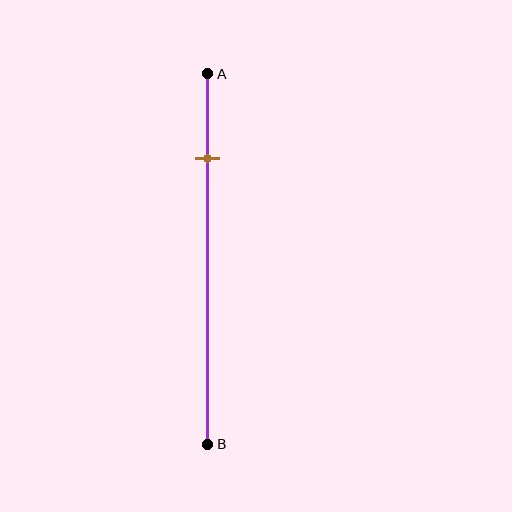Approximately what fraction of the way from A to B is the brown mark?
The brown mark is approximately 25% of the way from A to B.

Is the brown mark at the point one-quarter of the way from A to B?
Yes, the mark is approximately at the one-quarter point.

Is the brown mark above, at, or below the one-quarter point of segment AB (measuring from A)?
The brown mark is approximately at the one-quarter point of segment AB.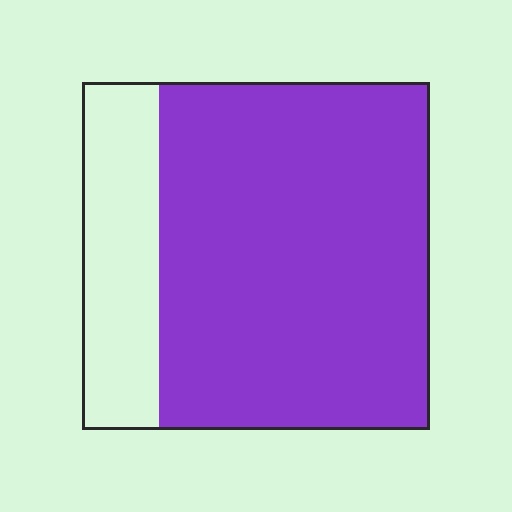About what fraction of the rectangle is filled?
About four fifths (4/5).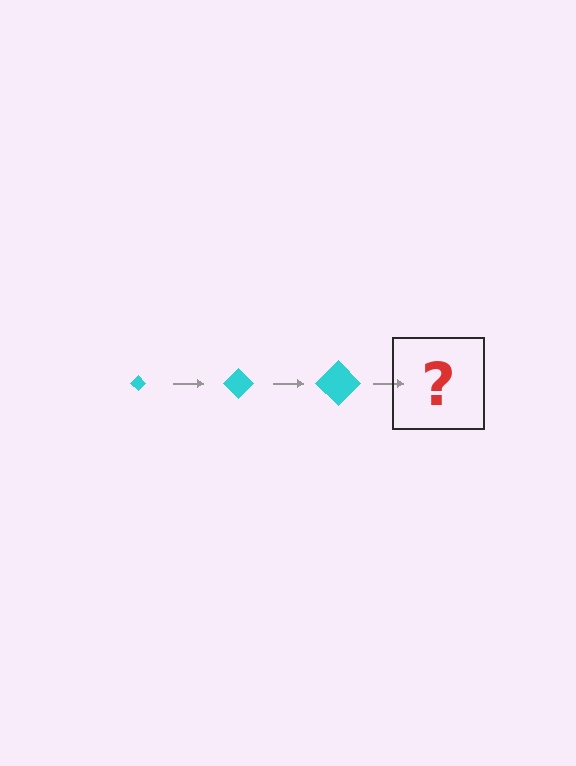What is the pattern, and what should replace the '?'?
The pattern is that the diamond gets progressively larger each step. The '?' should be a cyan diamond, larger than the previous one.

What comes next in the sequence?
The next element should be a cyan diamond, larger than the previous one.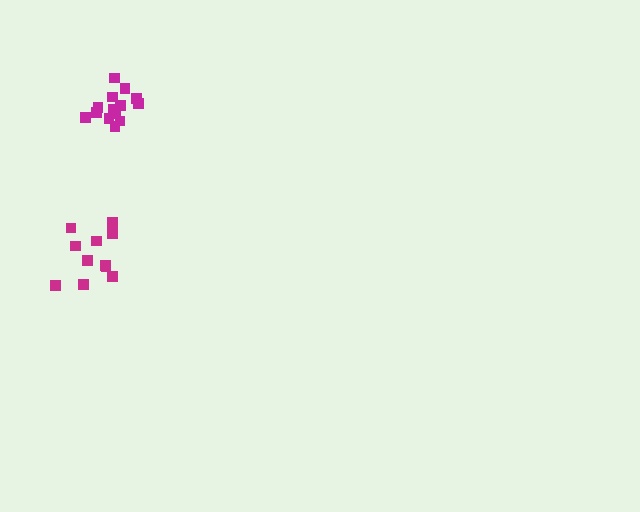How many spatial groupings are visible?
There are 2 spatial groupings.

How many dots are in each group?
Group 1: 12 dots, Group 2: 14 dots (26 total).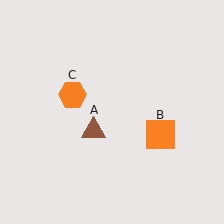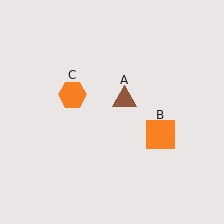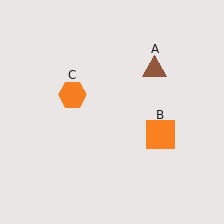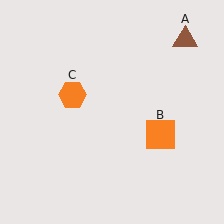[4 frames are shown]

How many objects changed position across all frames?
1 object changed position: brown triangle (object A).